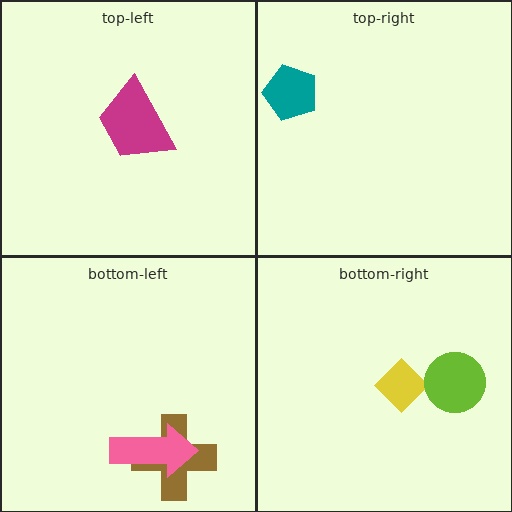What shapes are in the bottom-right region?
The yellow diamond, the lime circle.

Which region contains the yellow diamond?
The bottom-right region.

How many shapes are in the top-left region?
1.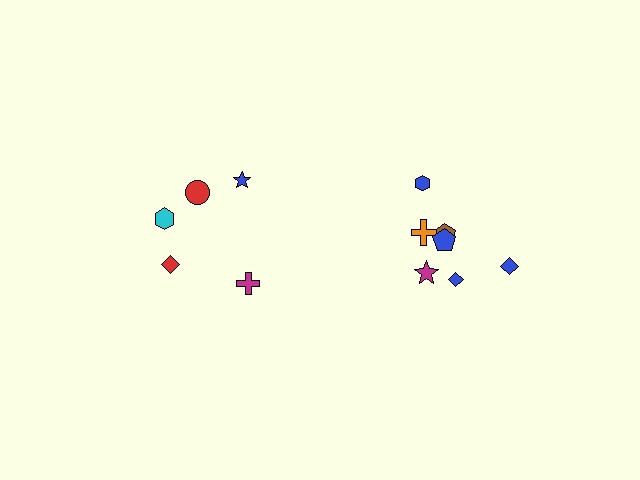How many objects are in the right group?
There are 7 objects.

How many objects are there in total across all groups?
There are 12 objects.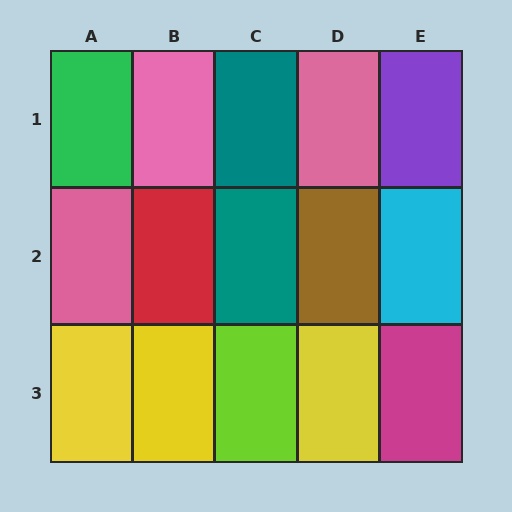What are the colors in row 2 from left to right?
Pink, red, teal, brown, cyan.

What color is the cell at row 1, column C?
Teal.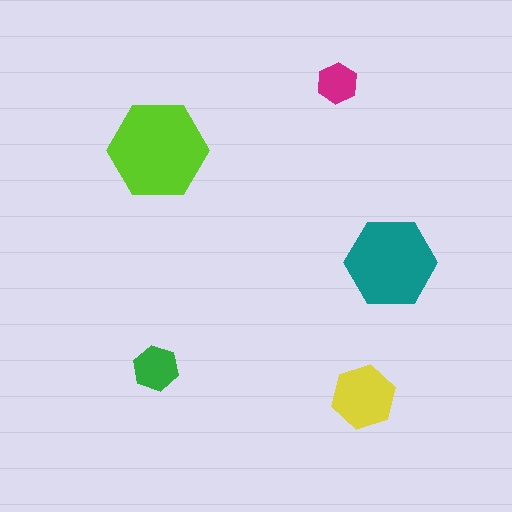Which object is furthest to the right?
The teal hexagon is rightmost.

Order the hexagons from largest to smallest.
the lime one, the teal one, the yellow one, the green one, the magenta one.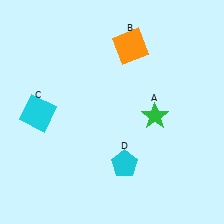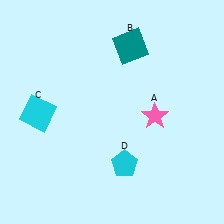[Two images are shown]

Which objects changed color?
A changed from green to pink. B changed from orange to teal.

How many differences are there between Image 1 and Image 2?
There are 2 differences between the two images.